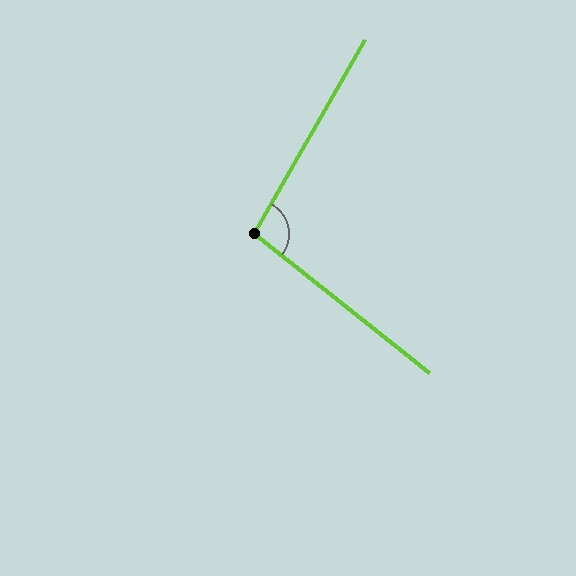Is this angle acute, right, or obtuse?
It is obtuse.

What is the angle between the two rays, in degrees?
Approximately 99 degrees.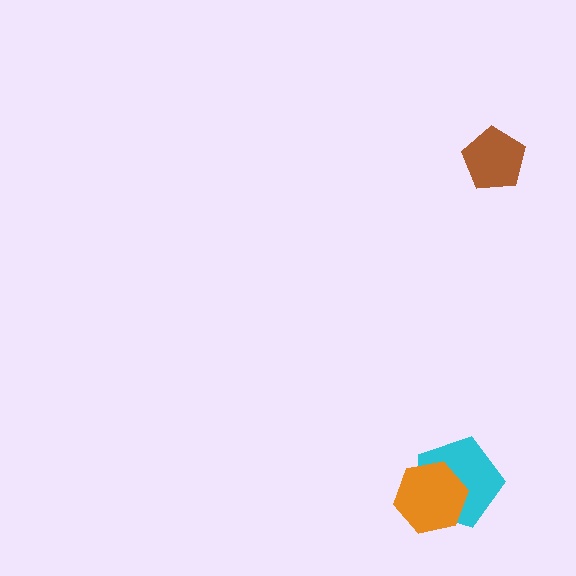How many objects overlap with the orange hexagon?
1 object overlaps with the orange hexagon.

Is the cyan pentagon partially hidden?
Yes, it is partially covered by another shape.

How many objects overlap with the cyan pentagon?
1 object overlaps with the cyan pentagon.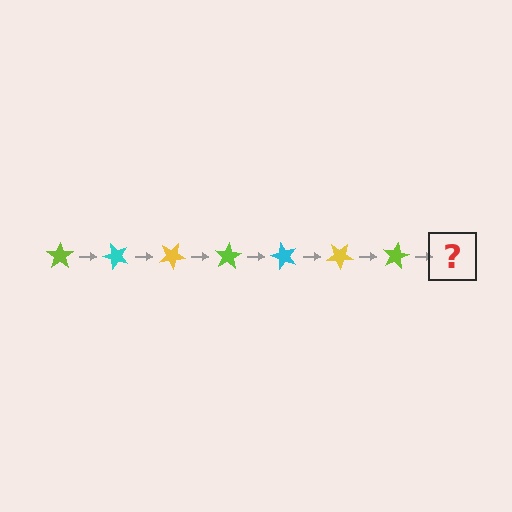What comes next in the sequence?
The next element should be a cyan star, rotated 350 degrees from the start.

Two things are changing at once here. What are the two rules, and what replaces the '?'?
The two rules are that it rotates 50 degrees each step and the color cycles through lime, cyan, and yellow. The '?' should be a cyan star, rotated 350 degrees from the start.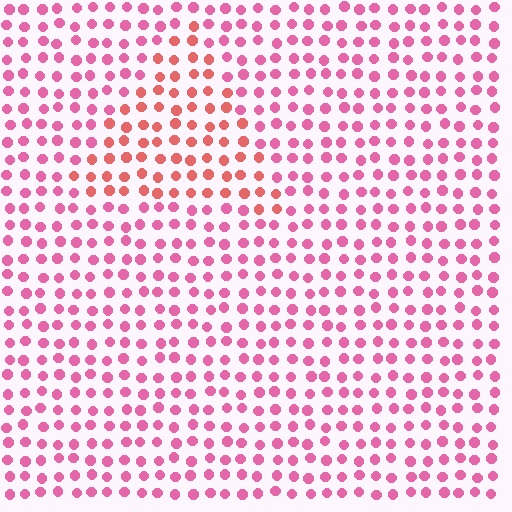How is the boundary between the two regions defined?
The boundary is defined purely by a slight shift in hue (about 30 degrees). Spacing, size, and orientation are identical on both sides.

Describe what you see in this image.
The image is filled with small pink elements in a uniform arrangement. A triangle-shaped region is visible where the elements are tinted to a slightly different hue, forming a subtle color boundary.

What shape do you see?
I see a triangle.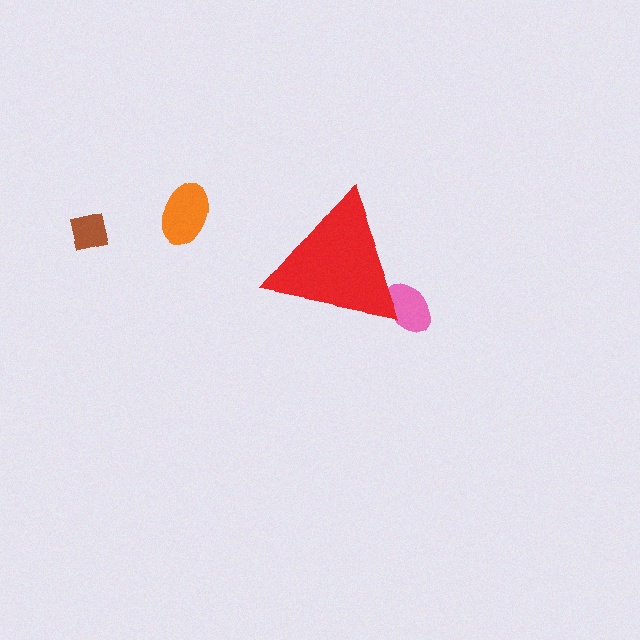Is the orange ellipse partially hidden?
No, the orange ellipse is fully visible.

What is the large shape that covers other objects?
A red triangle.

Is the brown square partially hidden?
No, the brown square is fully visible.